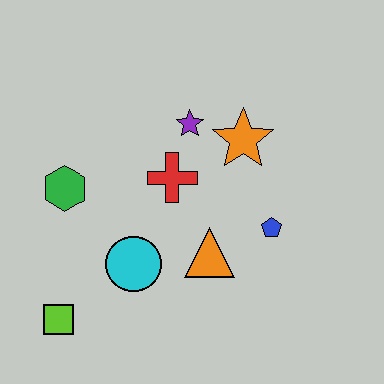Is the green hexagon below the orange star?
Yes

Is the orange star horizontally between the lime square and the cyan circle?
No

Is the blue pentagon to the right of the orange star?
Yes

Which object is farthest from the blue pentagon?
The lime square is farthest from the blue pentagon.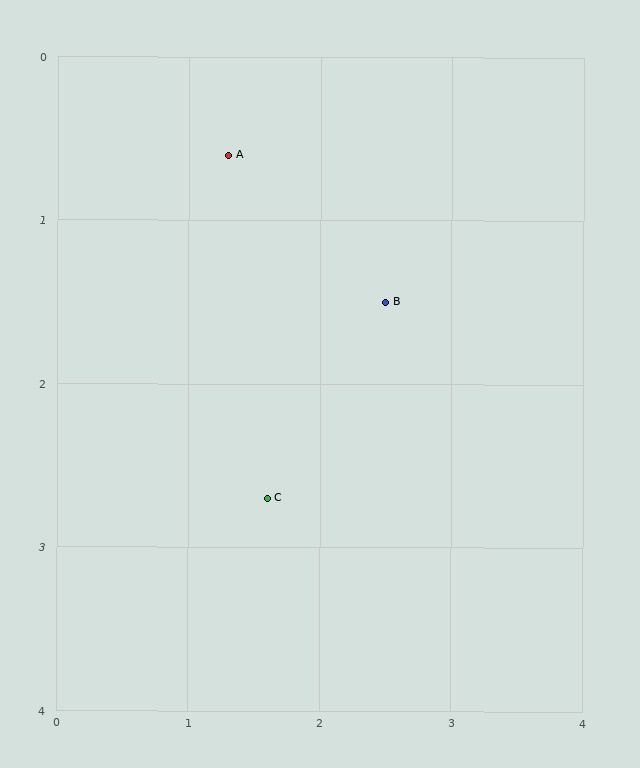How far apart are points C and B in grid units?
Points C and B are about 1.5 grid units apart.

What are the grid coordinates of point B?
Point B is at approximately (2.5, 1.5).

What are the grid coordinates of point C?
Point C is at approximately (1.6, 2.7).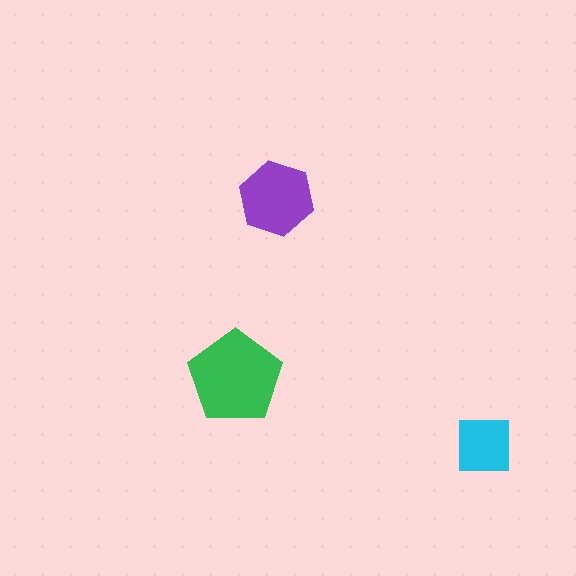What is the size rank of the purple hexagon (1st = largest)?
2nd.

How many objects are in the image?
There are 3 objects in the image.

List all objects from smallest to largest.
The cyan square, the purple hexagon, the green pentagon.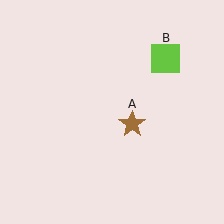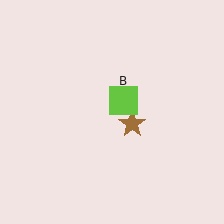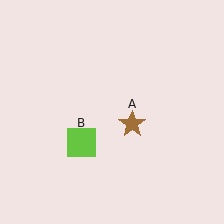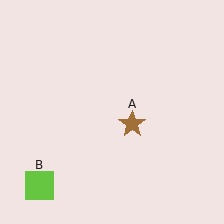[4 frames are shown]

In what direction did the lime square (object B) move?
The lime square (object B) moved down and to the left.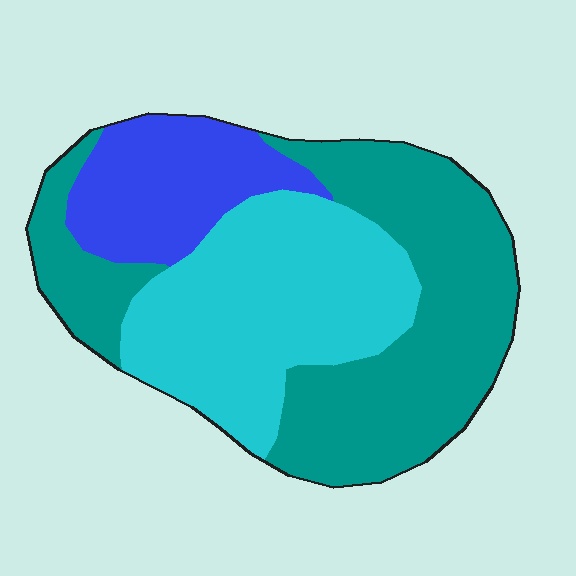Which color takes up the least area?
Blue, at roughly 20%.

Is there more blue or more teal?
Teal.